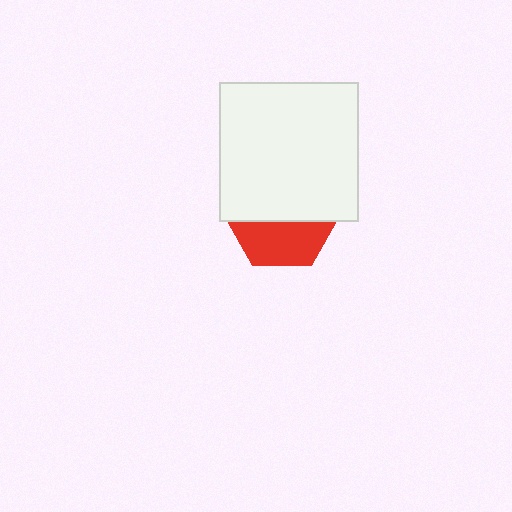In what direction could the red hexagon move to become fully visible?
The red hexagon could move down. That would shift it out from behind the white square entirely.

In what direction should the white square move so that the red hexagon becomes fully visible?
The white square should move up. That is the shortest direction to clear the overlap and leave the red hexagon fully visible.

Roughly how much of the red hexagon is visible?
A small part of it is visible (roughly 41%).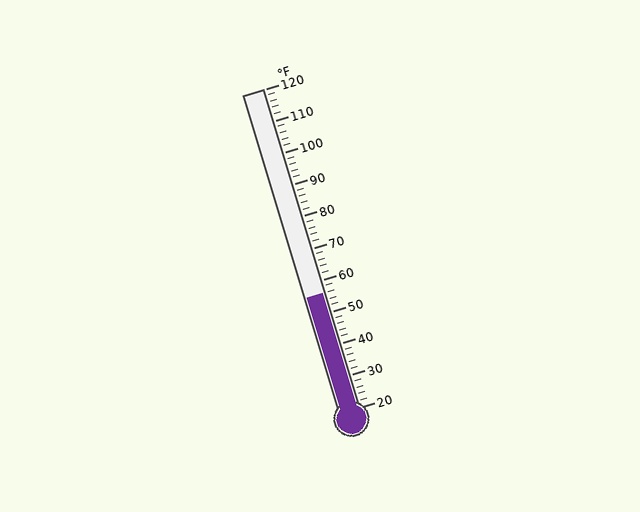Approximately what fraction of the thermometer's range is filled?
The thermometer is filled to approximately 35% of its range.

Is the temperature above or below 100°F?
The temperature is below 100°F.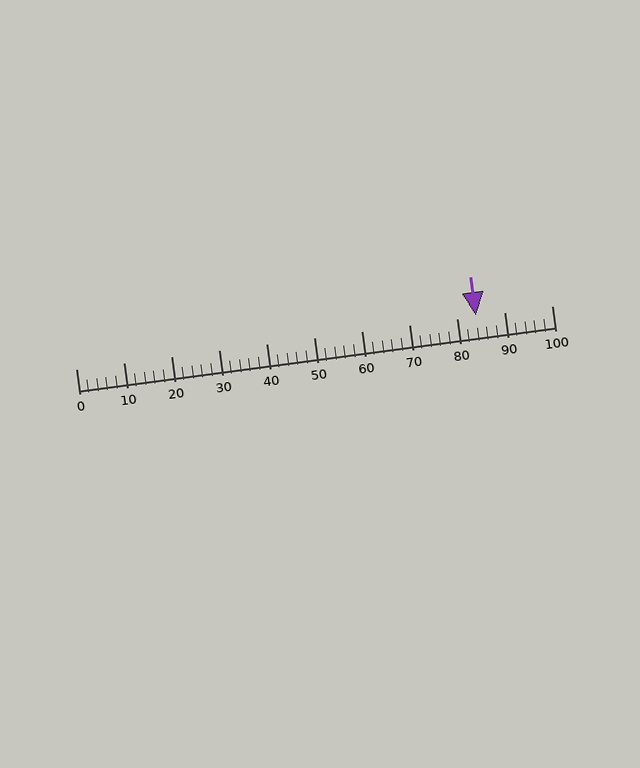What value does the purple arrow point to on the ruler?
The purple arrow points to approximately 84.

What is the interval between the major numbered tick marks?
The major tick marks are spaced 10 units apart.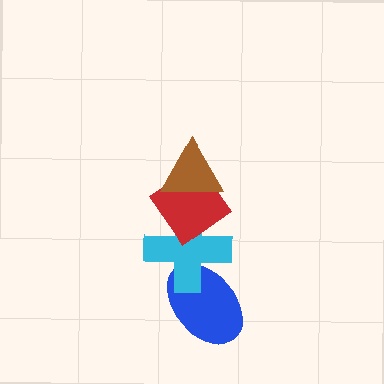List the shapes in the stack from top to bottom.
From top to bottom: the brown triangle, the red diamond, the cyan cross, the blue ellipse.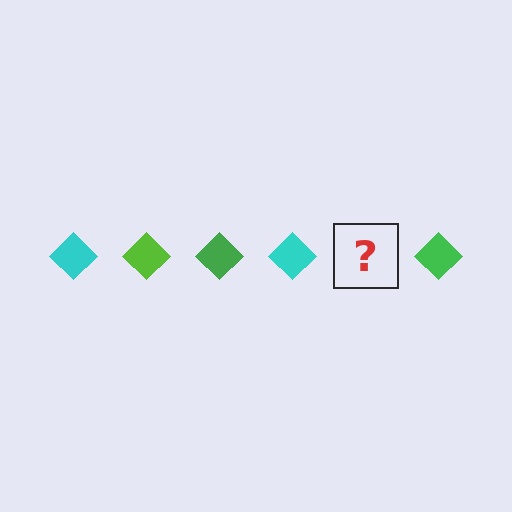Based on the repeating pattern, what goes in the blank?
The blank should be a lime diamond.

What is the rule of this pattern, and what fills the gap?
The rule is that the pattern cycles through cyan, lime, green diamonds. The gap should be filled with a lime diamond.